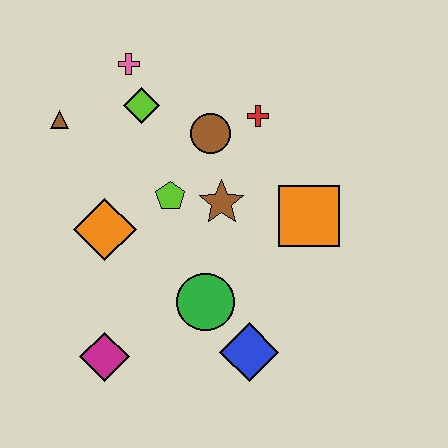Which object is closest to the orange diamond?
The lime pentagon is closest to the orange diamond.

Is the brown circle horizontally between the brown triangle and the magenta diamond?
No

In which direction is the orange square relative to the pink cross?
The orange square is to the right of the pink cross.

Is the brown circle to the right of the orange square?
No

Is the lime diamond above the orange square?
Yes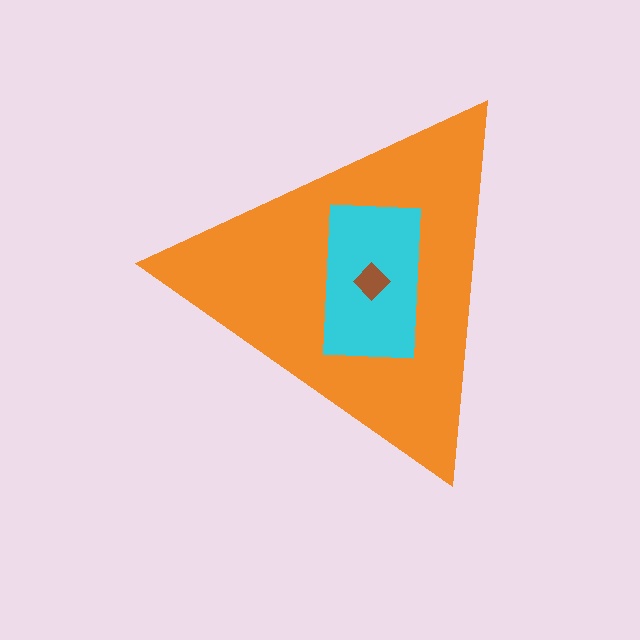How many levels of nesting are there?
3.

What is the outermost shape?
The orange triangle.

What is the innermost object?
The brown diamond.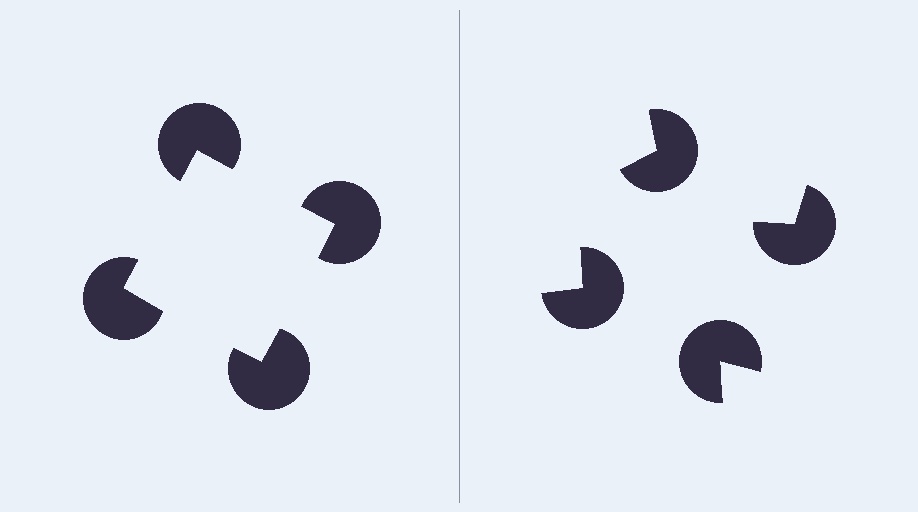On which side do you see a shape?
An illusory square appears on the left side. On the right side the wedge cuts are rotated, so no coherent shape forms.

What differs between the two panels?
The pac-man discs are positioned identically on both sides; only the wedge orientations differ. On the left they align to a square; on the right they are misaligned.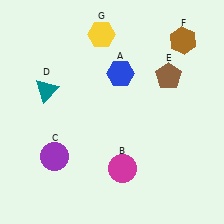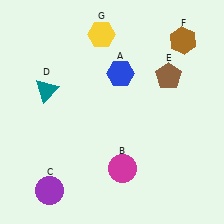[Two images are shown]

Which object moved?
The purple circle (C) moved down.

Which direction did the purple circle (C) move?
The purple circle (C) moved down.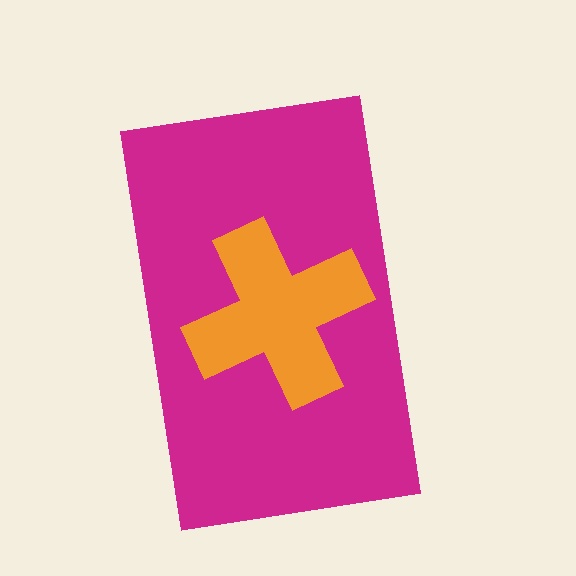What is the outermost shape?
The magenta rectangle.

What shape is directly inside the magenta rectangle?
The orange cross.